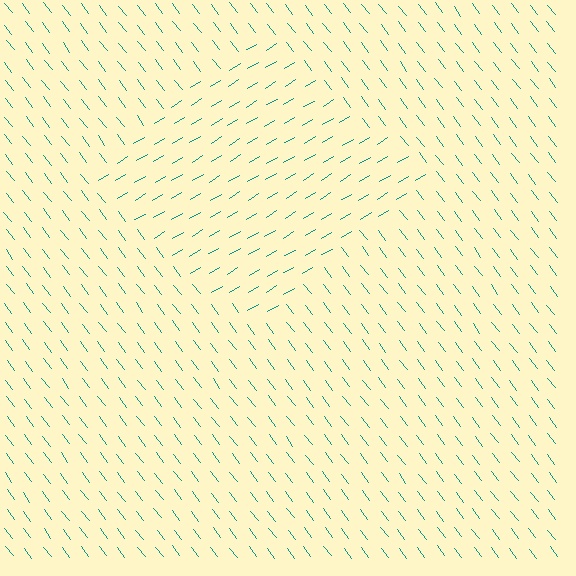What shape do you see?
I see a diamond.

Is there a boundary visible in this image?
Yes, there is a texture boundary formed by a change in line orientation.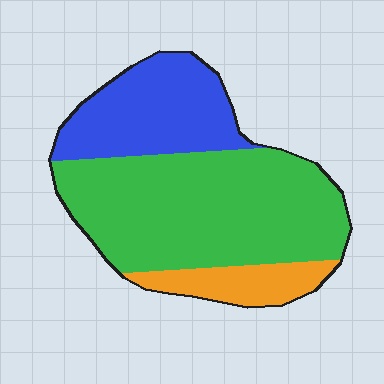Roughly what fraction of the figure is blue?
Blue covers roughly 30% of the figure.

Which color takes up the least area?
Orange, at roughly 15%.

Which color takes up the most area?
Green, at roughly 60%.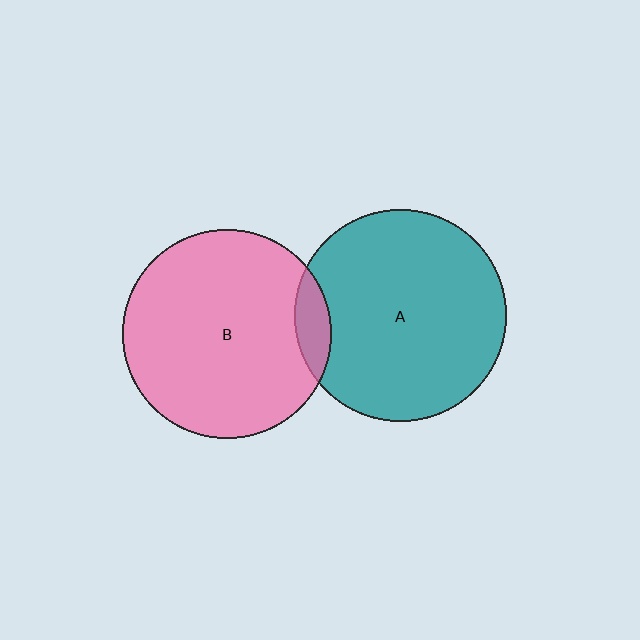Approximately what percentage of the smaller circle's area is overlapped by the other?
Approximately 10%.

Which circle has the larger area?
Circle A (teal).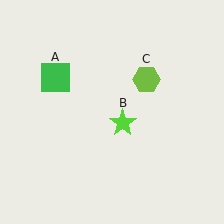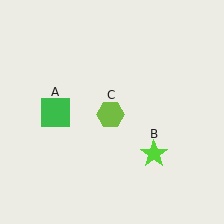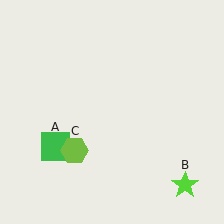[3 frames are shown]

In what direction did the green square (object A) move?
The green square (object A) moved down.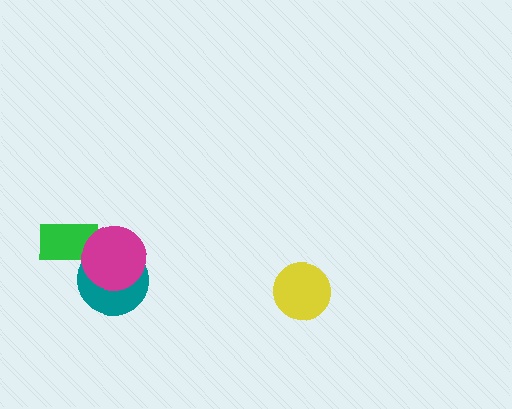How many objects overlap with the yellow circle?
0 objects overlap with the yellow circle.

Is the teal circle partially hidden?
Yes, it is partially covered by another shape.